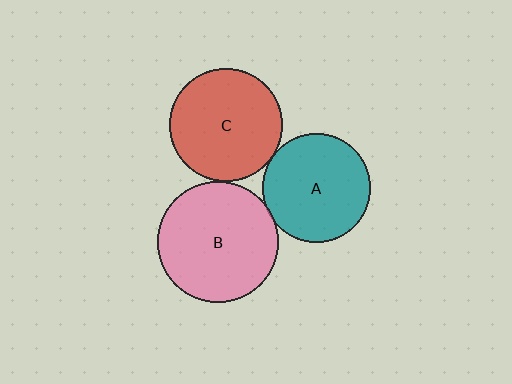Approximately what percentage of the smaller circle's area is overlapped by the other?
Approximately 5%.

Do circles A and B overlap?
Yes.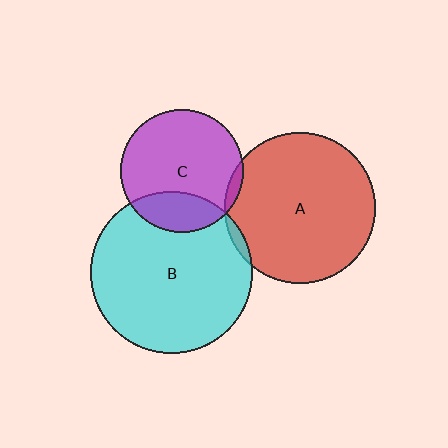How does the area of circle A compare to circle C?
Approximately 1.5 times.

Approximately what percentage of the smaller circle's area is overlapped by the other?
Approximately 5%.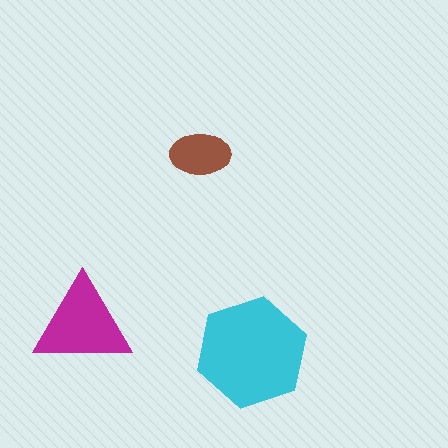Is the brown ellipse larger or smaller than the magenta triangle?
Smaller.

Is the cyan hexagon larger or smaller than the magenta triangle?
Larger.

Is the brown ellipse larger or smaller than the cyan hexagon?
Smaller.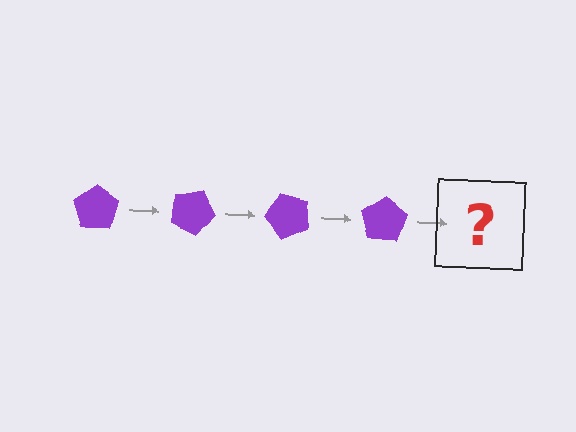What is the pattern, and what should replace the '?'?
The pattern is that the pentagon rotates 25 degrees each step. The '?' should be a purple pentagon rotated 100 degrees.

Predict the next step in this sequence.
The next step is a purple pentagon rotated 100 degrees.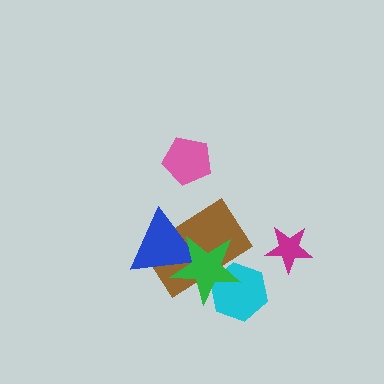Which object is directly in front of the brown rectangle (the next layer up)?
The blue triangle is directly in front of the brown rectangle.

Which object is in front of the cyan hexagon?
The green star is in front of the cyan hexagon.